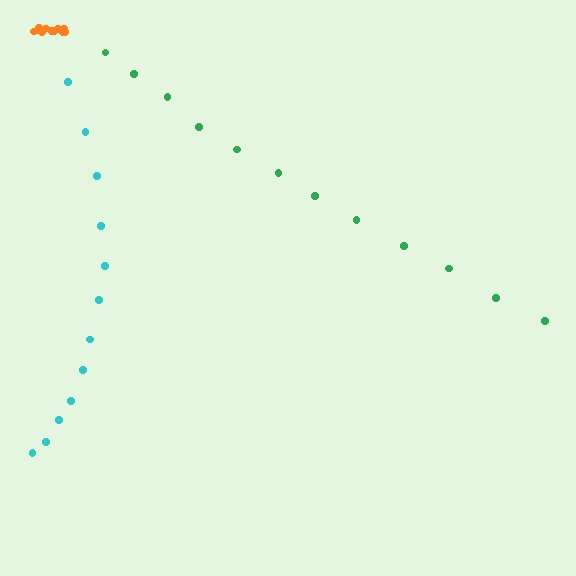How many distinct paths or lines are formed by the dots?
There are 3 distinct paths.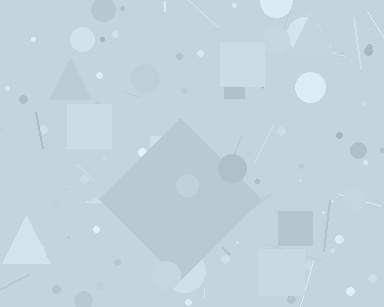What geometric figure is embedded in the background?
A diamond is embedded in the background.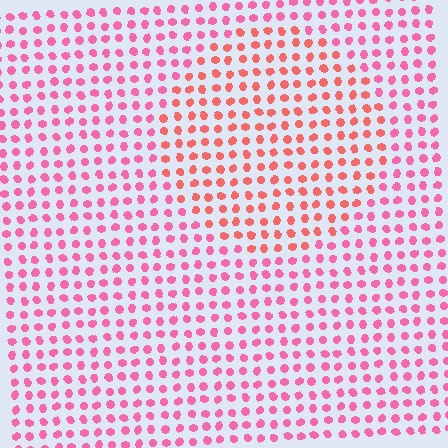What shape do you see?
I see a circle.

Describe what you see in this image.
The image is filled with small pink elements in a uniform arrangement. A circle-shaped region is visible where the elements are tinted to a slightly different hue, forming a subtle color boundary.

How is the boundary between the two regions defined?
The boundary is defined purely by a slight shift in hue (about 29 degrees). Spacing, size, and orientation are identical on both sides.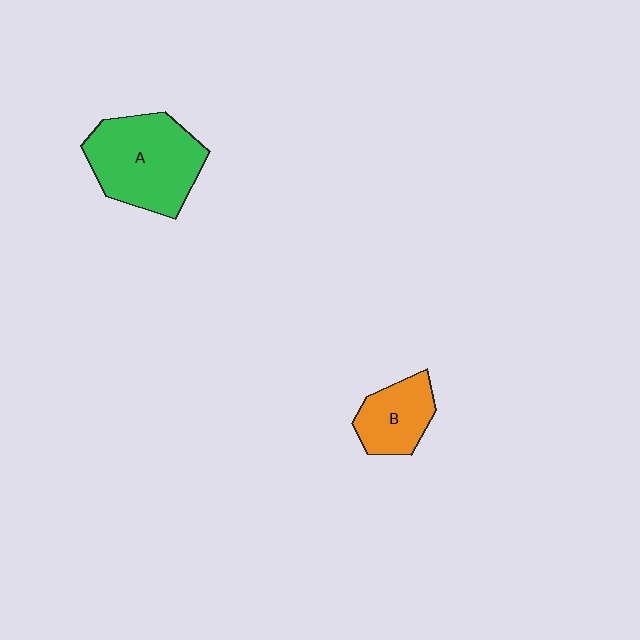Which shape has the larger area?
Shape A (green).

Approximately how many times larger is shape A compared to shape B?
Approximately 1.9 times.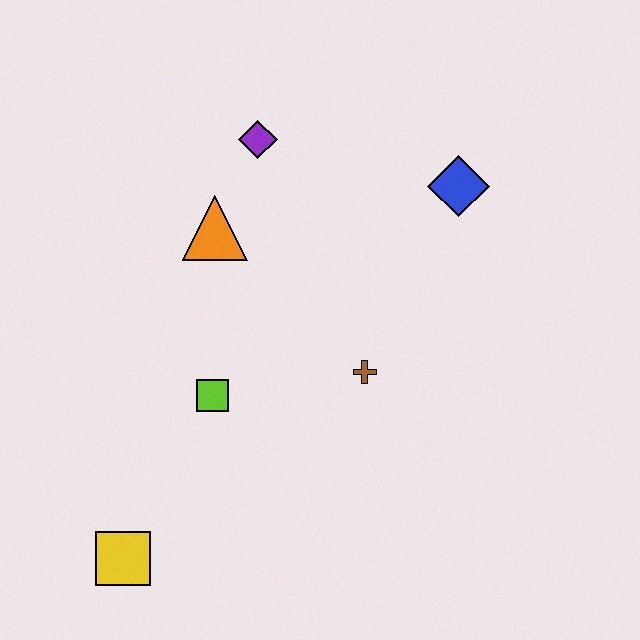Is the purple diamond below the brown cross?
No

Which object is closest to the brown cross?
The lime square is closest to the brown cross.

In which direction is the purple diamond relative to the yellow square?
The purple diamond is above the yellow square.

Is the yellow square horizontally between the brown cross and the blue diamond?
No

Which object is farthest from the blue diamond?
The yellow square is farthest from the blue diamond.